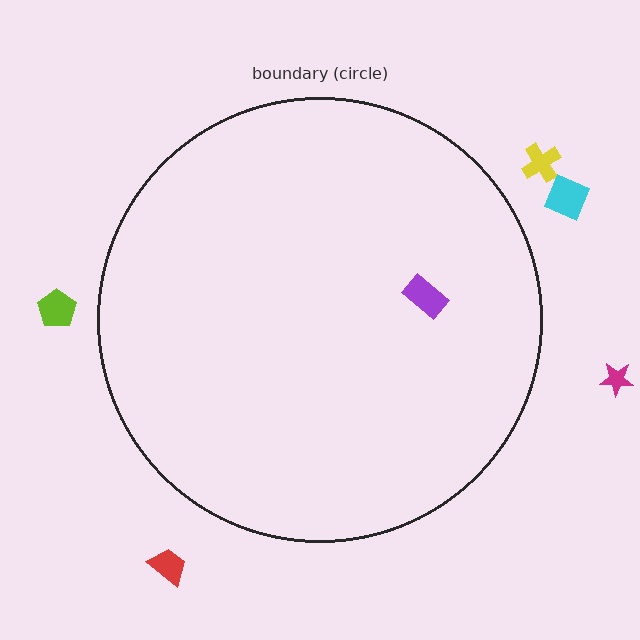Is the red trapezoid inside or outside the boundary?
Outside.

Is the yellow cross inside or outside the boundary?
Outside.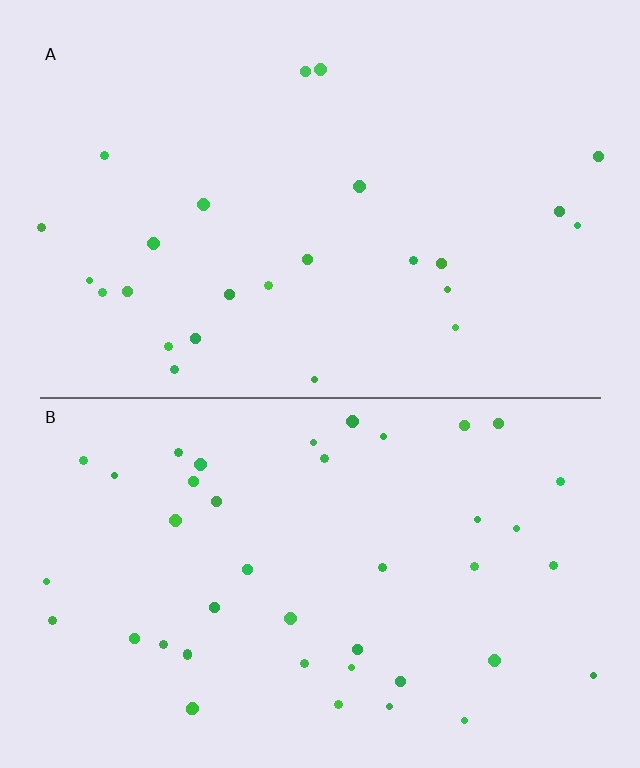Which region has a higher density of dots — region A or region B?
B (the bottom).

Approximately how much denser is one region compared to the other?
Approximately 1.8× — region B over region A.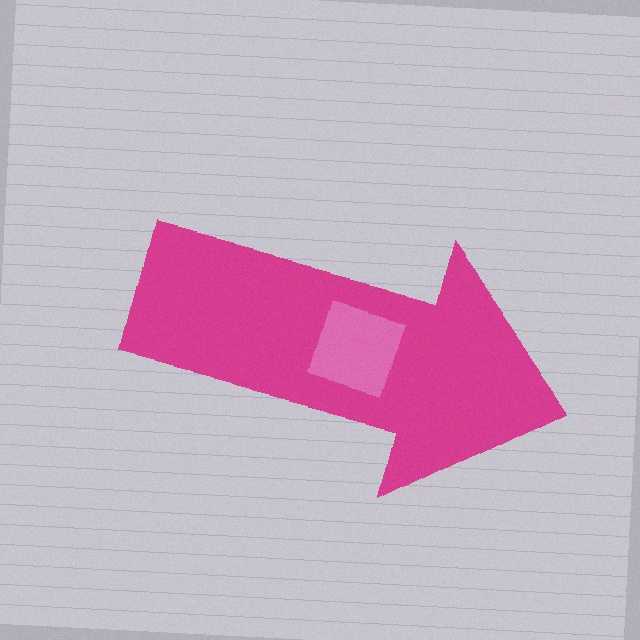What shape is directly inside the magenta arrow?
The pink square.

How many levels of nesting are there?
2.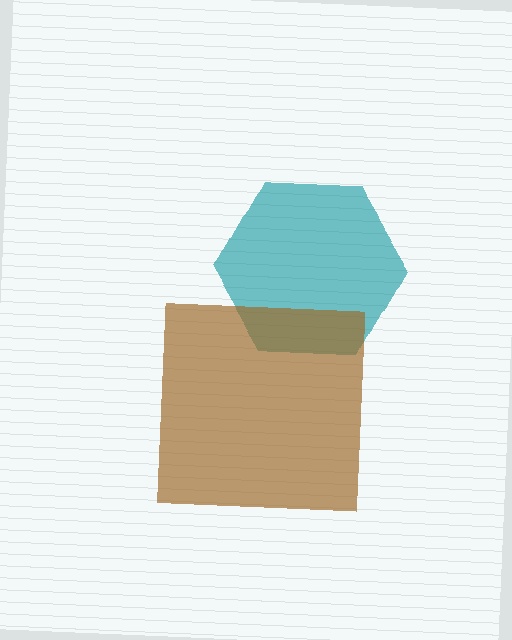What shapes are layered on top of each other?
The layered shapes are: a teal hexagon, a brown square.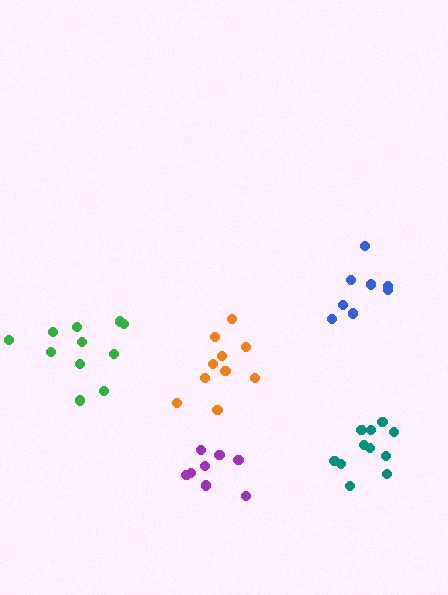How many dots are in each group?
Group 1: 10 dots, Group 2: 11 dots, Group 3: 8 dots, Group 4: 11 dots, Group 5: 8 dots (48 total).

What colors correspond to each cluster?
The clusters are colored: orange, green, purple, teal, blue.